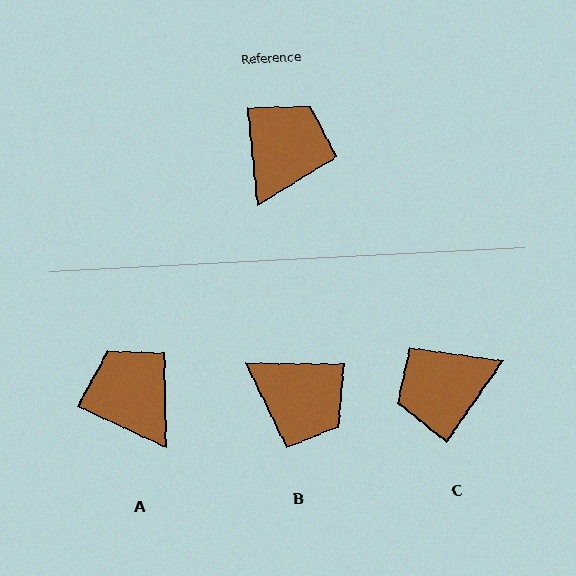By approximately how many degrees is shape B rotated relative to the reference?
Approximately 96 degrees clockwise.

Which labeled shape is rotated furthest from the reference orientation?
C, about 140 degrees away.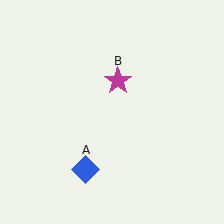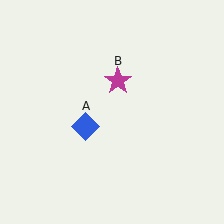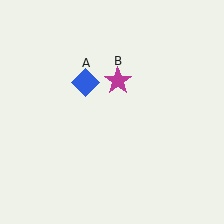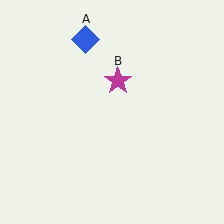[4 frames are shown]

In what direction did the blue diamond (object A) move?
The blue diamond (object A) moved up.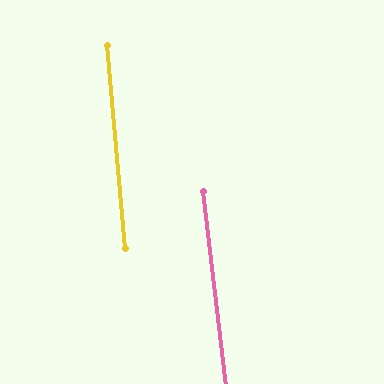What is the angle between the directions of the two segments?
Approximately 2 degrees.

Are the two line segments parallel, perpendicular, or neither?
Parallel — their directions differ by only 1.5°.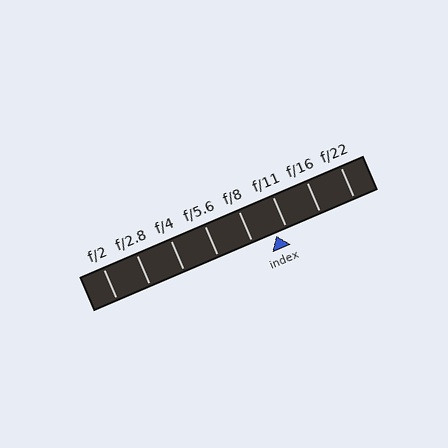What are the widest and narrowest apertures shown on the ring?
The widest aperture shown is f/2 and the narrowest is f/22.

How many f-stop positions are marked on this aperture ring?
There are 8 f-stop positions marked.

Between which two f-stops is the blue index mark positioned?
The index mark is between f/8 and f/11.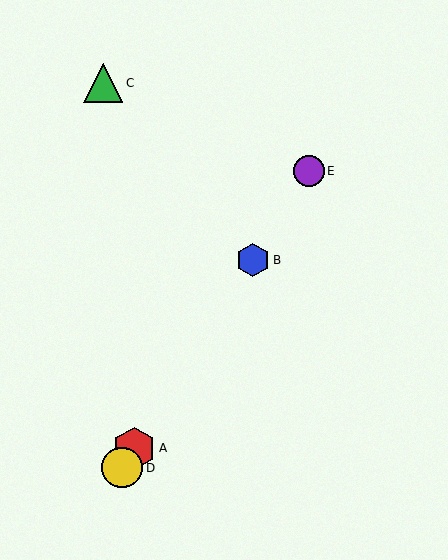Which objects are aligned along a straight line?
Objects A, B, D, E are aligned along a straight line.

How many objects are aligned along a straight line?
4 objects (A, B, D, E) are aligned along a straight line.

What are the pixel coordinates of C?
Object C is at (103, 83).